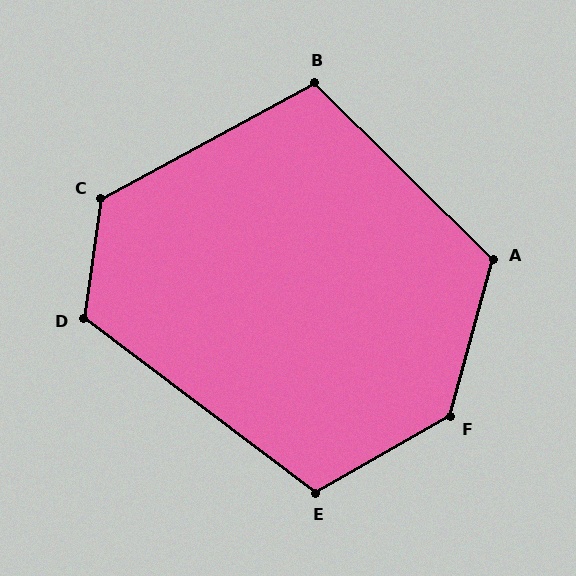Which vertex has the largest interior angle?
F, at approximately 135 degrees.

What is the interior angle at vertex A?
Approximately 120 degrees (obtuse).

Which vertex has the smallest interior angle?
B, at approximately 107 degrees.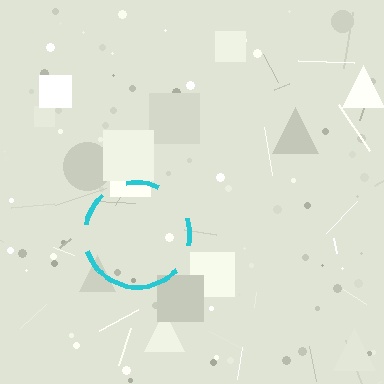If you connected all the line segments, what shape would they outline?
They would outline a circle.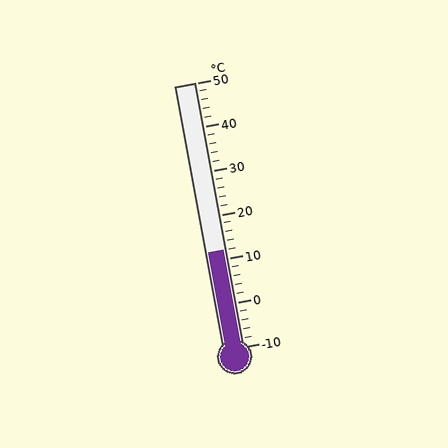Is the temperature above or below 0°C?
The temperature is above 0°C.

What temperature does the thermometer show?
The thermometer shows approximately 12°C.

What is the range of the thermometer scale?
The thermometer scale ranges from -10°C to 50°C.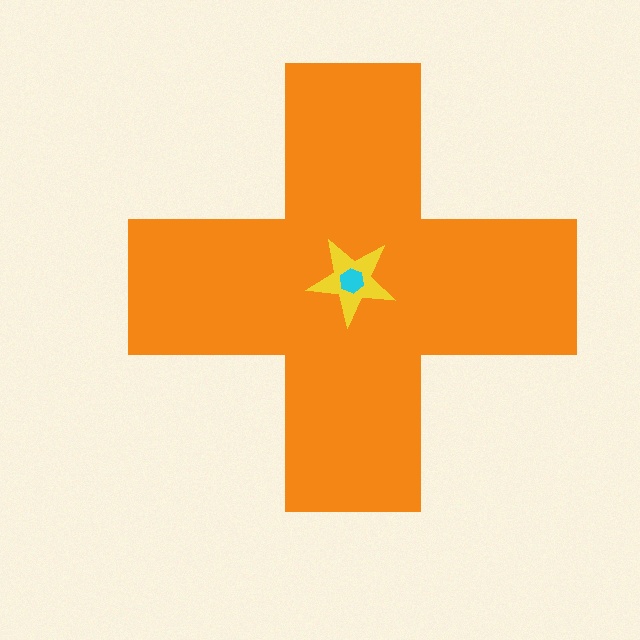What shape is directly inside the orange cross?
The yellow star.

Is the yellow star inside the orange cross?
Yes.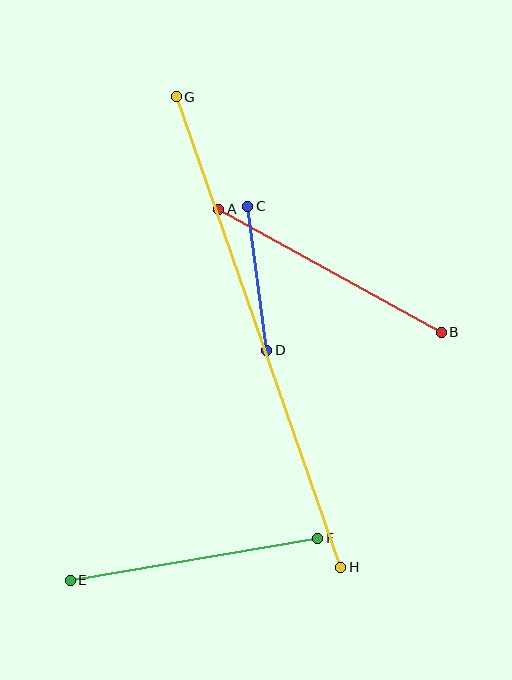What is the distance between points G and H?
The distance is approximately 498 pixels.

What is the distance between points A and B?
The distance is approximately 255 pixels.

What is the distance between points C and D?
The distance is approximately 145 pixels.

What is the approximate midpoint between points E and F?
The midpoint is at approximately (194, 559) pixels.